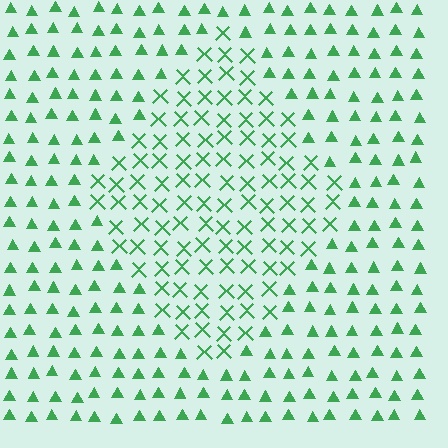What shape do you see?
I see a diamond.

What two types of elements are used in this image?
The image uses X marks inside the diamond region and triangles outside it.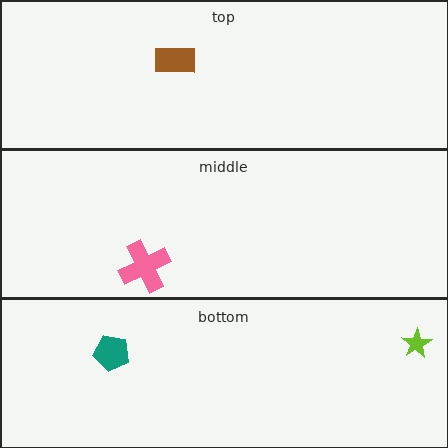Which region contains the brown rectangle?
The top region.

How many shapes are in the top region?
1.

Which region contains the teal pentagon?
The bottom region.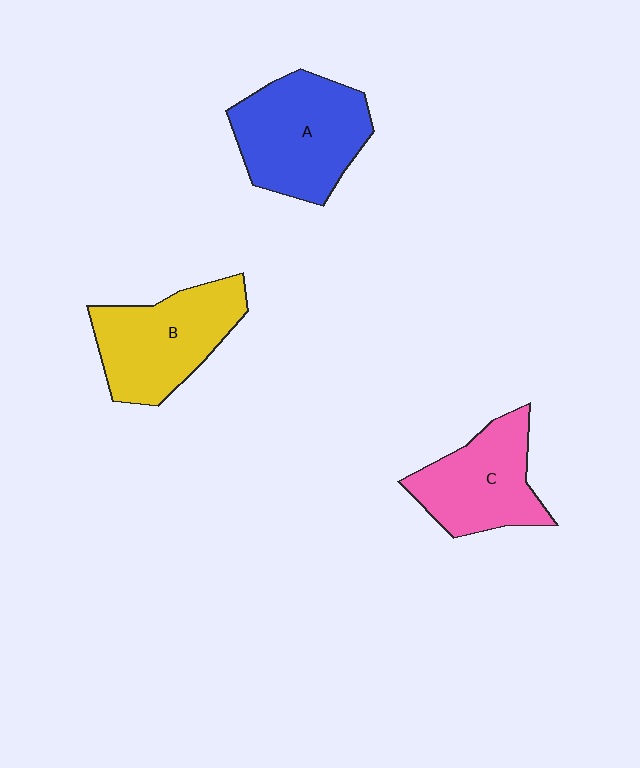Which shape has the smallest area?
Shape C (pink).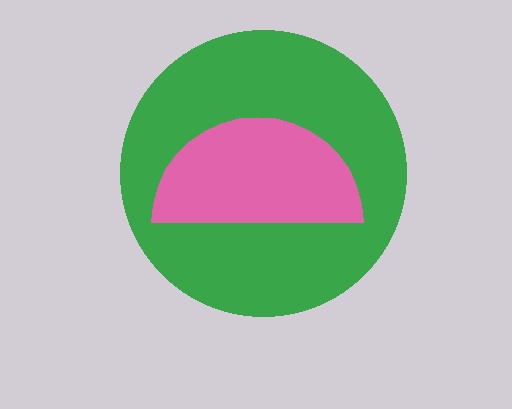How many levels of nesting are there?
2.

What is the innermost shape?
The pink semicircle.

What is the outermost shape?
The green circle.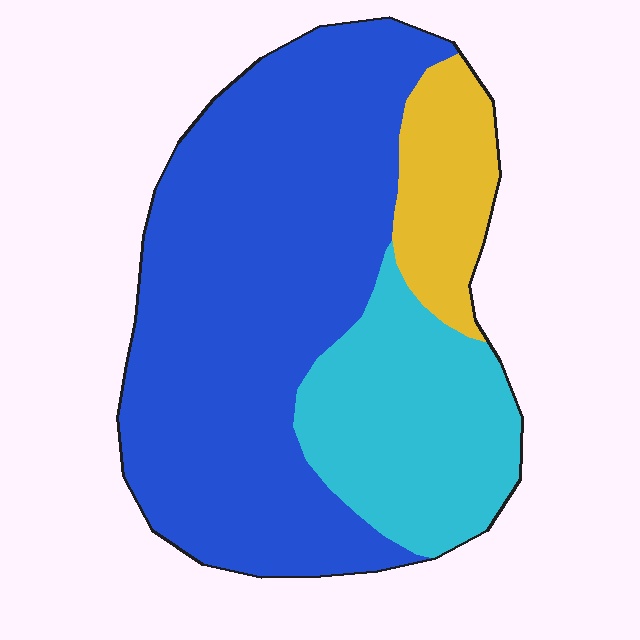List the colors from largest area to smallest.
From largest to smallest: blue, cyan, yellow.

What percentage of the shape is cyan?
Cyan covers around 25% of the shape.